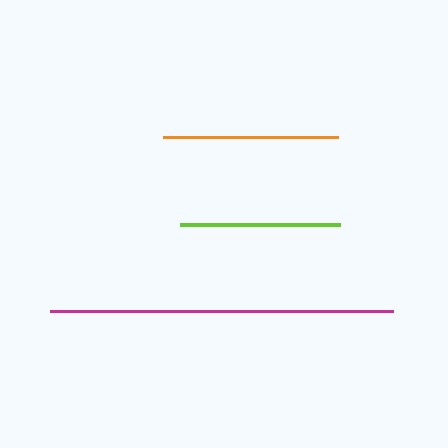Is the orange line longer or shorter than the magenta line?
The magenta line is longer than the orange line.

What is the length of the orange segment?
The orange segment is approximately 175 pixels long.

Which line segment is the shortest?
The lime line is the shortest at approximately 159 pixels.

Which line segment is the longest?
The magenta line is the longest at approximately 343 pixels.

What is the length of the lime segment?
The lime segment is approximately 159 pixels long.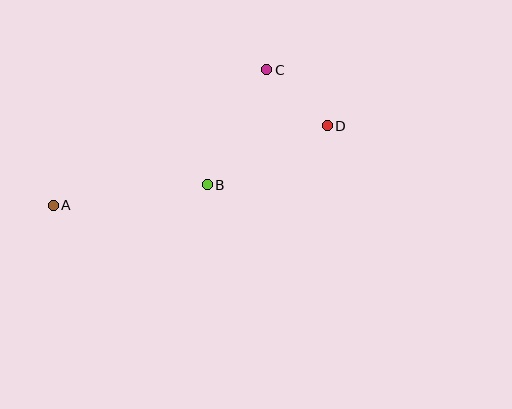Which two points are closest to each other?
Points C and D are closest to each other.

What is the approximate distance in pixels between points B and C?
The distance between B and C is approximately 130 pixels.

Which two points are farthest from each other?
Points A and D are farthest from each other.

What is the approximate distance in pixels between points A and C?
The distance between A and C is approximately 253 pixels.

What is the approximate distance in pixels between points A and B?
The distance between A and B is approximately 155 pixels.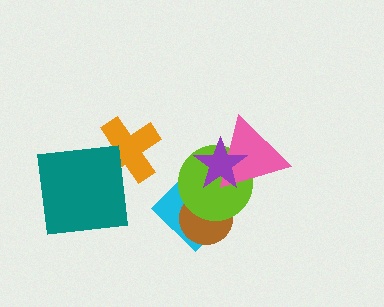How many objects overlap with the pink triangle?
3 objects overlap with the pink triangle.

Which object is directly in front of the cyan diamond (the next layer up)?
The brown circle is directly in front of the cyan diamond.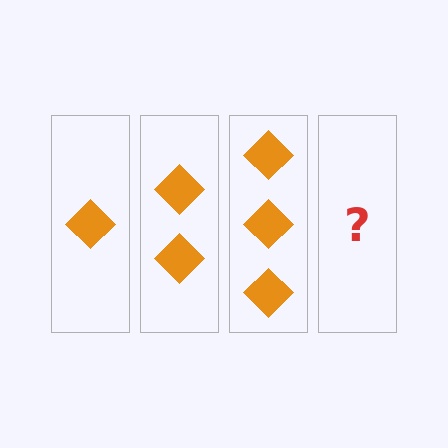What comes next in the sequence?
The next element should be 4 diamonds.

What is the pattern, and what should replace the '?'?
The pattern is that each step adds one more diamond. The '?' should be 4 diamonds.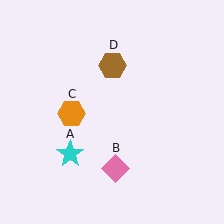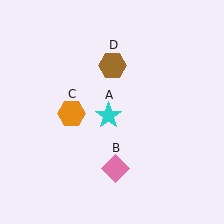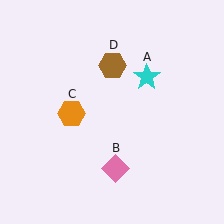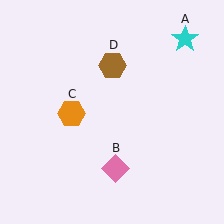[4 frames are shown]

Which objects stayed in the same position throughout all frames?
Pink diamond (object B) and orange hexagon (object C) and brown hexagon (object D) remained stationary.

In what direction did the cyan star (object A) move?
The cyan star (object A) moved up and to the right.